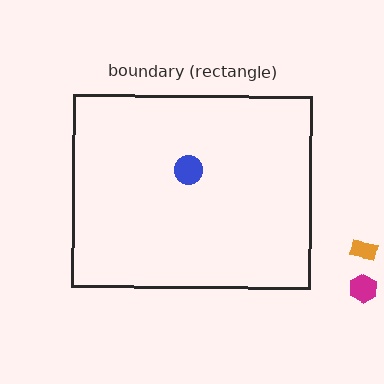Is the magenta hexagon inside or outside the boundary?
Outside.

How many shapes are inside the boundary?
1 inside, 2 outside.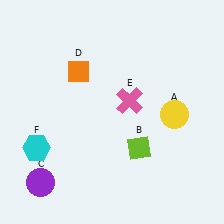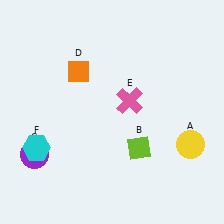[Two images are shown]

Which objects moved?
The objects that moved are: the yellow circle (A), the purple circle (C).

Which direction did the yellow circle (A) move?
The yellow circle (A) moved down.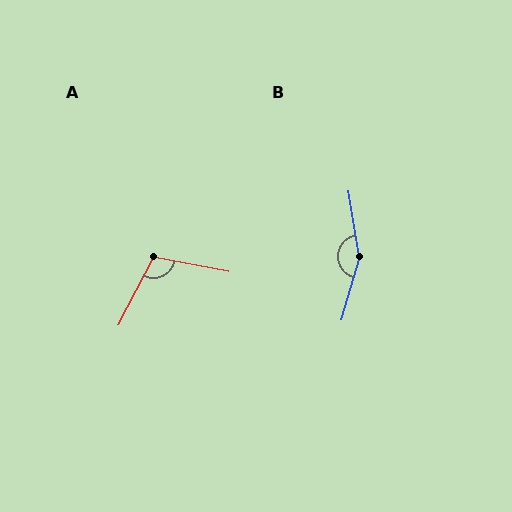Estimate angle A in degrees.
Approximately 106 degrees.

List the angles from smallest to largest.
A (106°), B (155°).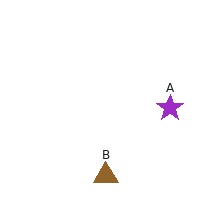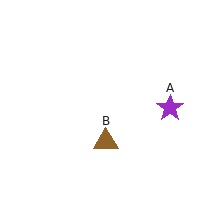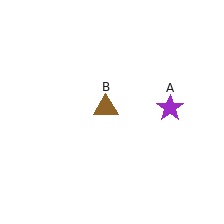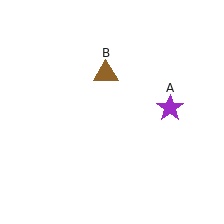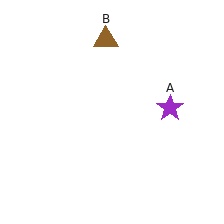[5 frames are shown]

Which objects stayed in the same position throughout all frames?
Purple star (object A) remained stationary.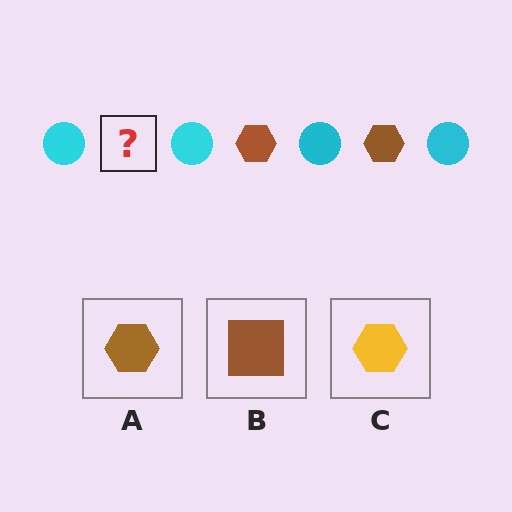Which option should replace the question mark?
Option A.